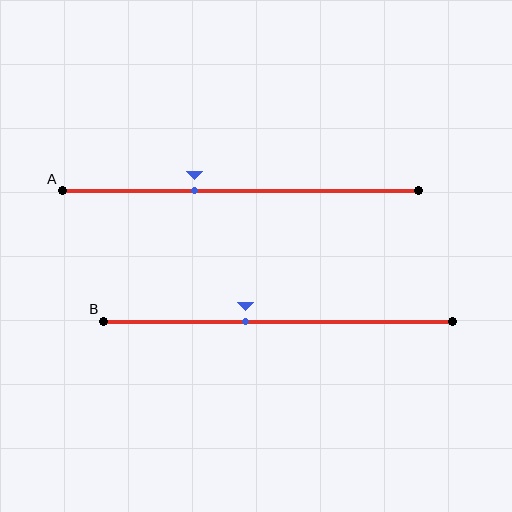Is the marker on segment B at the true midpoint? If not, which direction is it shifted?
No, the marker on segment B is shifted to the left by about 9% of the segment length.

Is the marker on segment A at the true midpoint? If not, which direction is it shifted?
No, the marker on segment A is shifted to the left by about 13% of the segment length.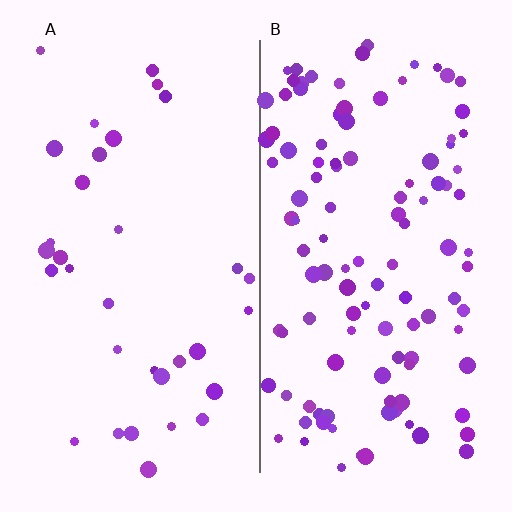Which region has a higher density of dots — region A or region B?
B (the right).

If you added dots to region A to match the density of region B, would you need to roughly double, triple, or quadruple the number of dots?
Approximately triple.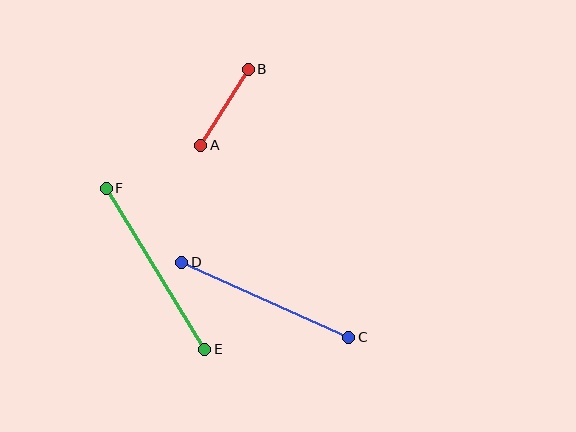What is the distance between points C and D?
The distance is approximately 183 pixels.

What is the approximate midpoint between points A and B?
The midpoint is at approximately (224, 107) pixels.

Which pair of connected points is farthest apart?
Points E and F are farthest apart.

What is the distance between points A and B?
The distance is approximately 90 pixels.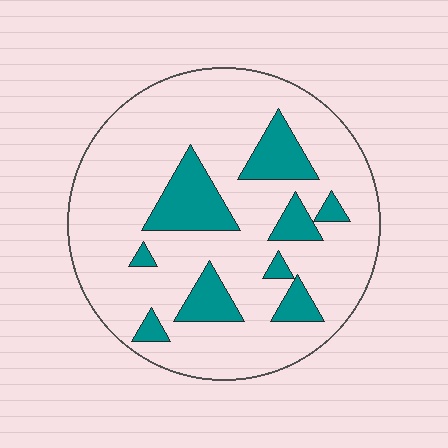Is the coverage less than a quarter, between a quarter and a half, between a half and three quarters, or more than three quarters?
Less than a quarter.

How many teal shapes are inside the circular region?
9.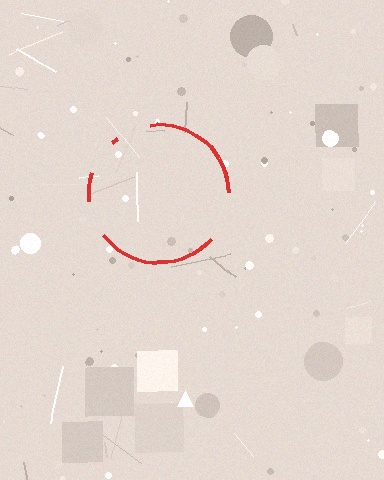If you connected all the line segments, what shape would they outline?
They would outline a circle.